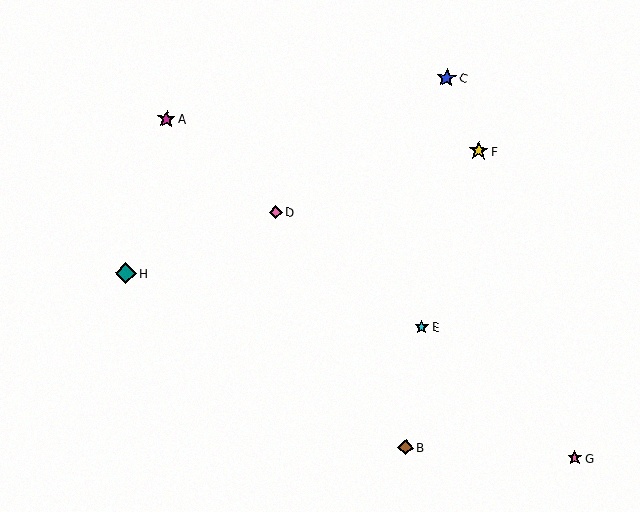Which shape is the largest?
The teal diamond (labeled H) is the largest.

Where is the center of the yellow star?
The center of the yellow star is at (479, 151).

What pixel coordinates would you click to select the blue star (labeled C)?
Click at (447, 78) to select the blue star C.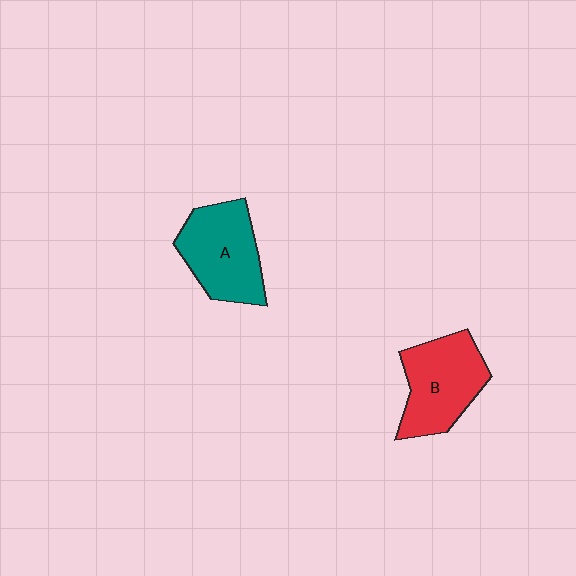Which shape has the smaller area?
Shape A (teal).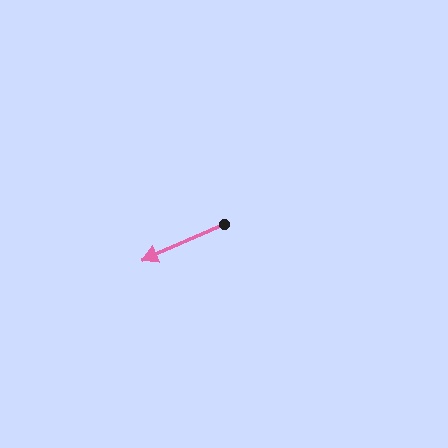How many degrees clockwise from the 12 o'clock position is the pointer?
Approximately 246 degrees.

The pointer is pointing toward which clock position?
Roughly 8 o'clock.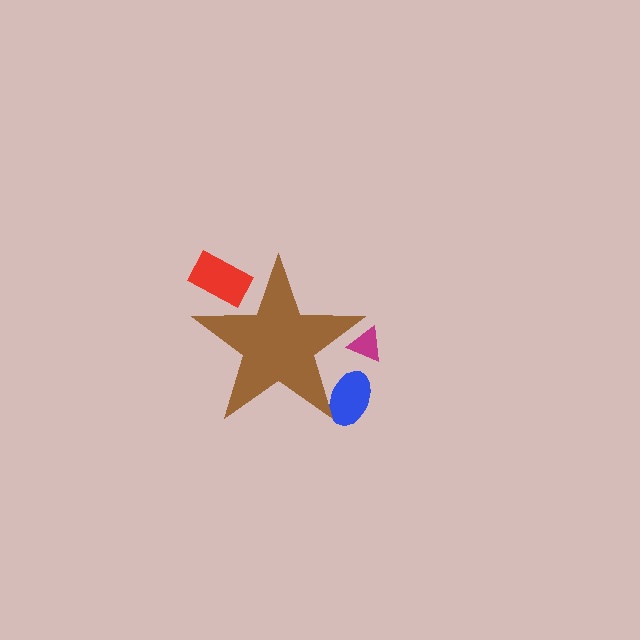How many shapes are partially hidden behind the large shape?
3 shapes are partially hidden.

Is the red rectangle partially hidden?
Yes, the red rectangle is partially hidden behind the brown star.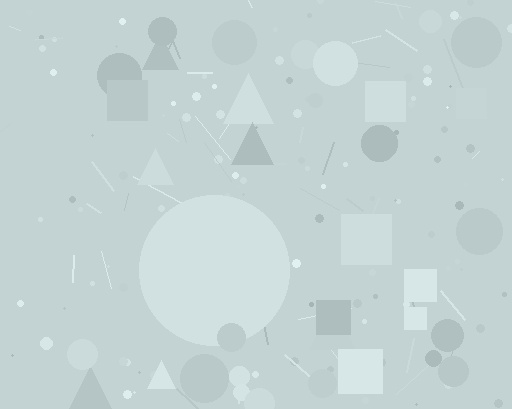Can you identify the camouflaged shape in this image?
The camouflaged shape is a circle.